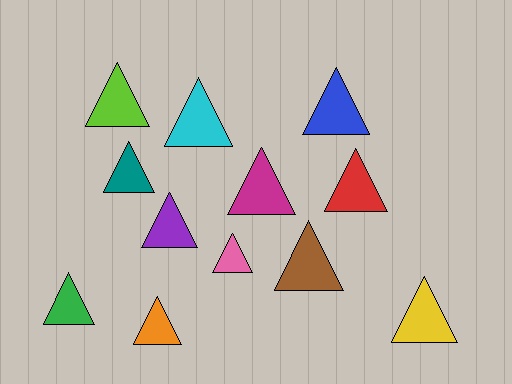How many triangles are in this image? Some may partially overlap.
There are 12 triangles.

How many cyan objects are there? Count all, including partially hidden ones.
There is 1 cyan object.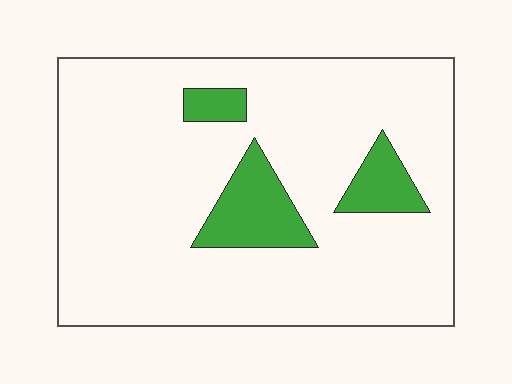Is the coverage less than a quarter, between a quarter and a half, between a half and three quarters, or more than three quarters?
Less than a quarter.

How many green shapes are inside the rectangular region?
3.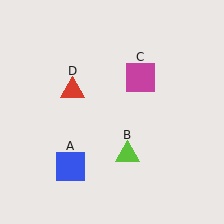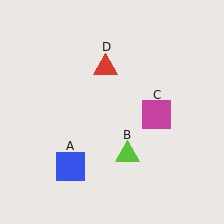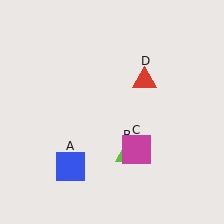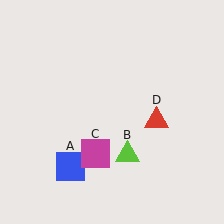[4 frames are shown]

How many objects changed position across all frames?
2 objects changed position: magenta square (object C), red triangle (object D).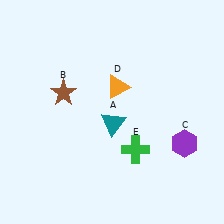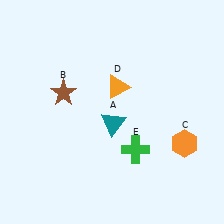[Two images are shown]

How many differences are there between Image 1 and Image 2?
There is 1 difference between the two images.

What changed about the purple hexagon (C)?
In Image 1, C is purple. In Image 2, it changed to orange.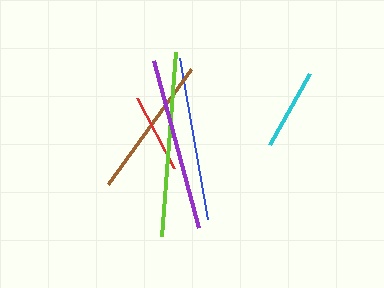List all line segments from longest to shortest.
From longest to shortest: lime, purple, blue, brown, cyan, red.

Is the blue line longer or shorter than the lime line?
The lime line is longer than the blue line.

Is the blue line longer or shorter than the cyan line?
The blue line is longer than the cyan line.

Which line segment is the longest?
The lime line is the longest at approximately 185 pixels.